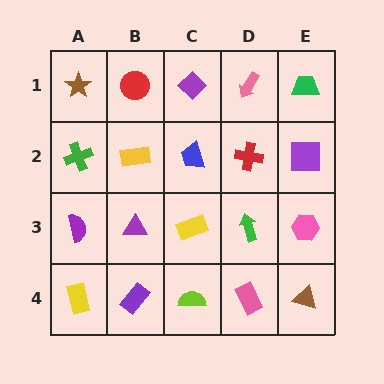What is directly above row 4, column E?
A pink hexagon.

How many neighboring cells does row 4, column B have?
3.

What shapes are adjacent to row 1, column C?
A blue trapezoid (row 2, column C), a red circle (row 1, column B), a pink arrow (row 1, column D).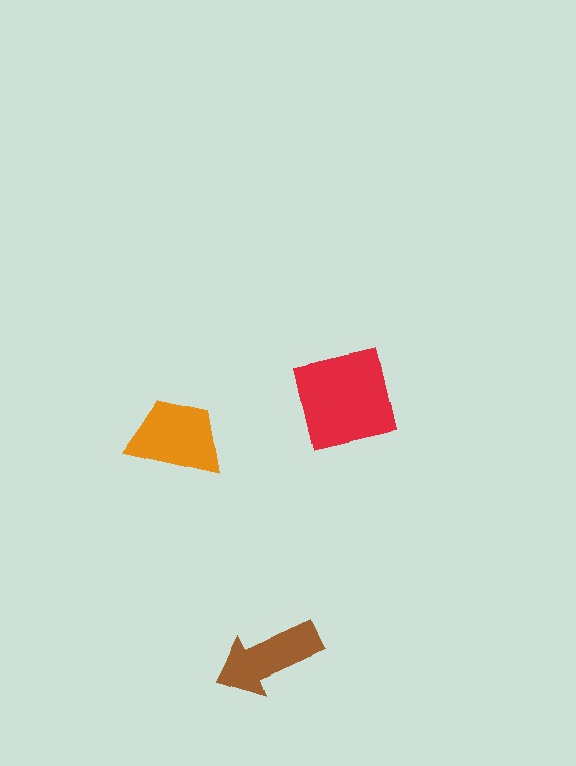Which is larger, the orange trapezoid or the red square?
The red square.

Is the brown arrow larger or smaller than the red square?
Smaller.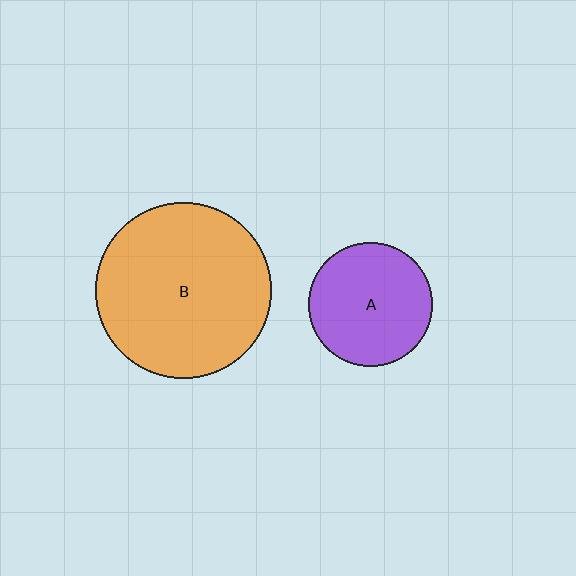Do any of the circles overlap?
No, none of the circles overlap.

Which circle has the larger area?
Circle B (orange).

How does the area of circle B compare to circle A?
Approximately 2.0 times.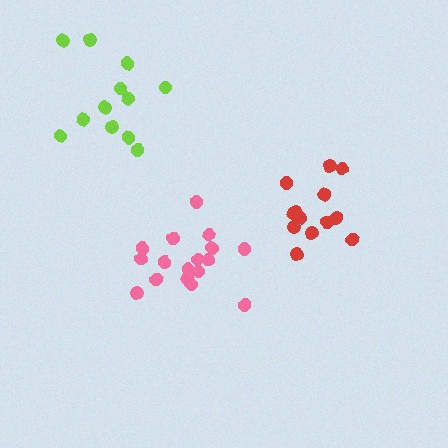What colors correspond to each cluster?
The clusters are colored: lime, red, pink.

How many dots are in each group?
Group 1: 12 dots, Group 2: 13 dots, Group 3: 17 dots (42 total).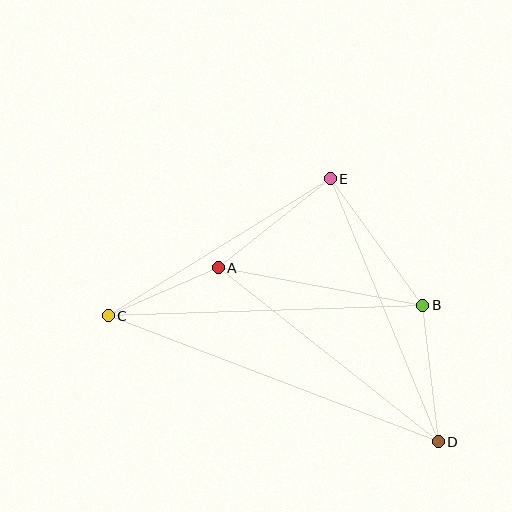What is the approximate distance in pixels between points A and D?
The distance between A and D is approximately 280 pixels.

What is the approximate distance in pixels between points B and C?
The distance between B and C is approximately 315 pixels.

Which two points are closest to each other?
Points A and C are closest to each other.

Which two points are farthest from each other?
Points C and D are farthest from each other.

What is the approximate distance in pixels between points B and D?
The distance between B and D is approximately 137 pixels.